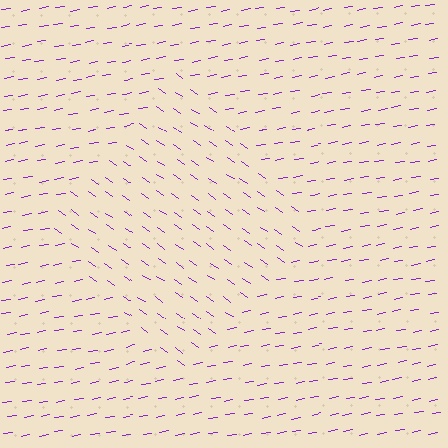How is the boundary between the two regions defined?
The boundary is defined purely by a change in line orientation (approximately 45 degrees difference). All lines are the same color and thickness.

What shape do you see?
I see a diamond.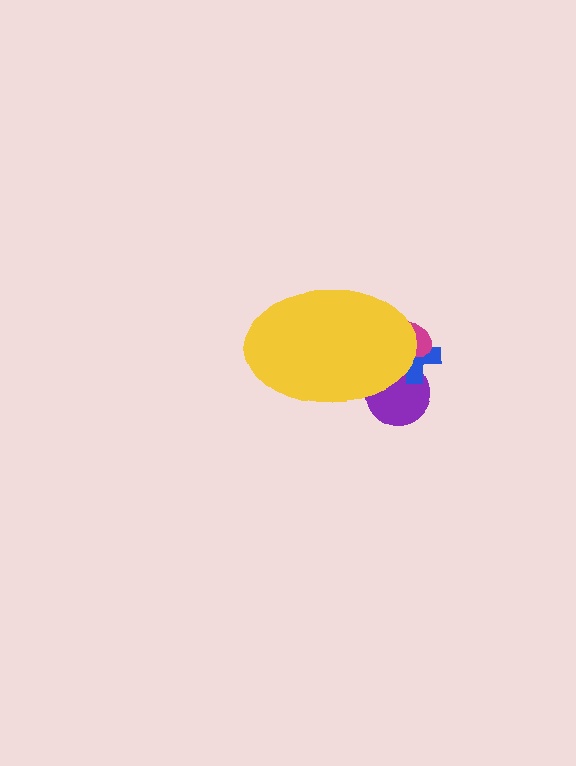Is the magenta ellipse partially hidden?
Yes, the magenta ellipse is partially hidden behind the yellow ellipse.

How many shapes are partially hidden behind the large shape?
3 shapes are partially hidden.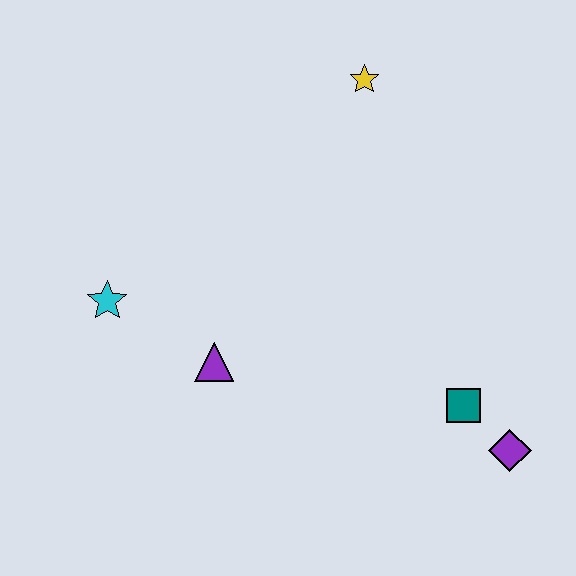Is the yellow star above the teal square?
Yes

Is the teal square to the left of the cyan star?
No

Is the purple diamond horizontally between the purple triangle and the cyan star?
No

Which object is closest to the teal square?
The purple diamond is closest to the teal square.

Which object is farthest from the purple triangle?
The yellow star is farthest from the purple triangle.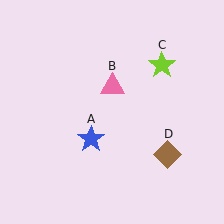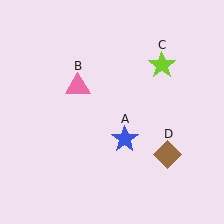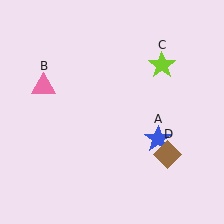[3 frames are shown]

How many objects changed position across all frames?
2 objects changed position: blue star (object A), pink triangle (object B).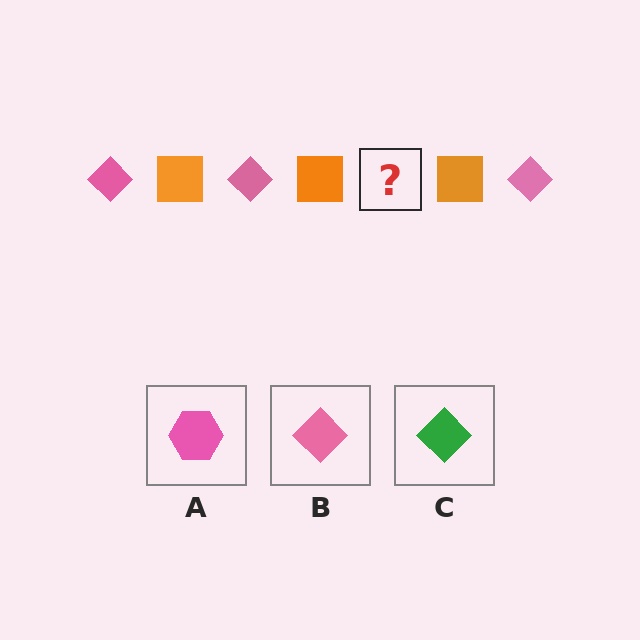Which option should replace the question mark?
Option B.